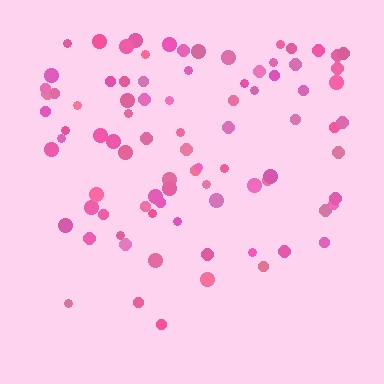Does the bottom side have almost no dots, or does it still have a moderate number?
Still a moderate number, just noticeably fewer than the top.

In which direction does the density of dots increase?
From bottom to top, with the top side densest.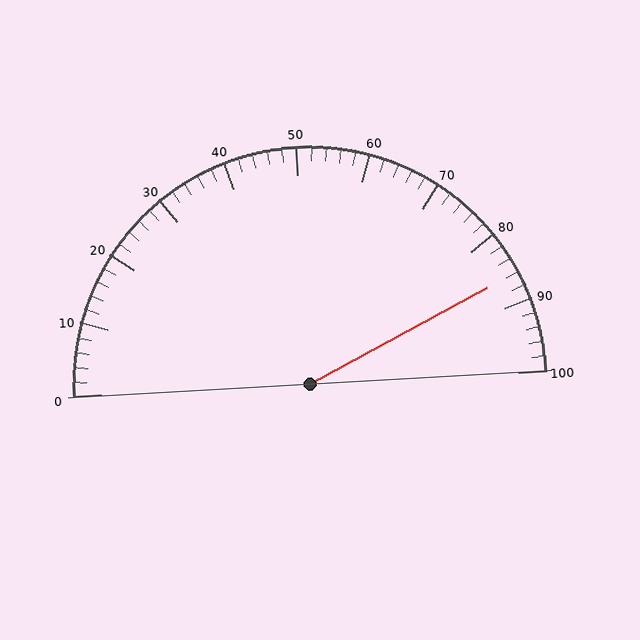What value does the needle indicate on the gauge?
The needle indicates approximately 86.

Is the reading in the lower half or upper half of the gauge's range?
The reading is in the upper half of the range (0 to 100).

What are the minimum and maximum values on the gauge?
The gauge ranges from 0 to 100.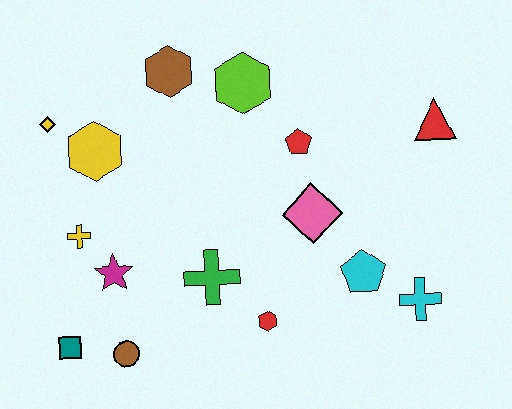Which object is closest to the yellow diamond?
The yellow hexagon is closest to the yellow diamond.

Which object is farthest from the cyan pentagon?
The yellow diamond is farthest from the cyan pentagon.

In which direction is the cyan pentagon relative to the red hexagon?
The cyan pentagon is to the right of the red hexagon.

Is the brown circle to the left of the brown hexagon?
Yes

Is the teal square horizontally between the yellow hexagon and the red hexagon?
No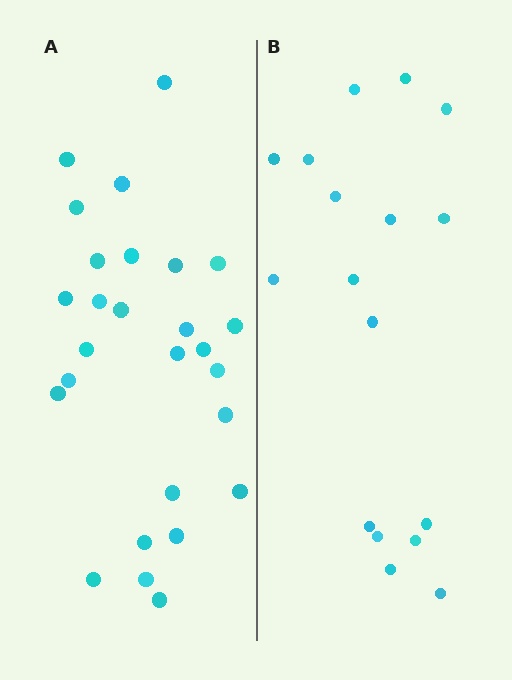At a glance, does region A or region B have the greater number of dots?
Region A (the left region) has more dots.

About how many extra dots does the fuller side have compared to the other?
Region A has roughly 10 or so more dots than region B.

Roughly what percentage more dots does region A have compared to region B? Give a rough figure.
About 60% more.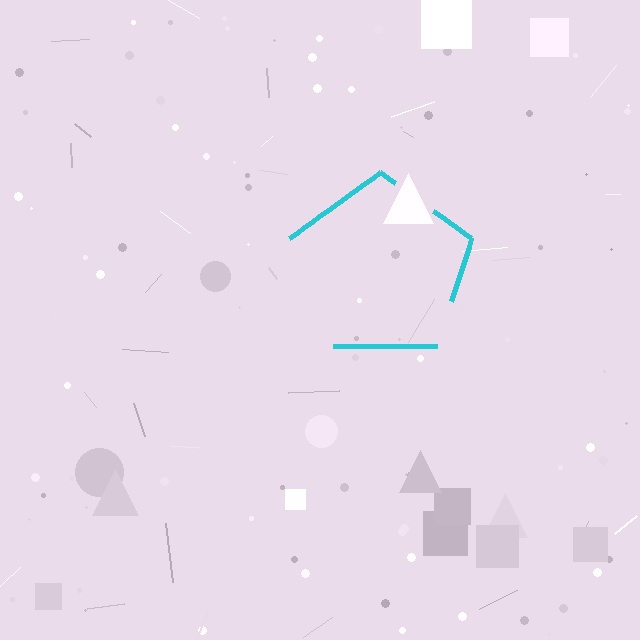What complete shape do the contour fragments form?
The contour fragments form a pentagon.